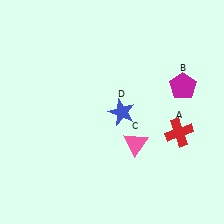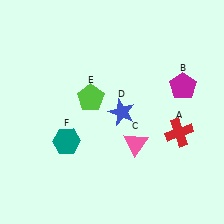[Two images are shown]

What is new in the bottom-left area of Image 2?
A teal hexagon (F) was added in the bottom-left area of Image 2.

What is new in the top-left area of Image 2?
A lime pentagon (E) was added in the top-left area of Image 2.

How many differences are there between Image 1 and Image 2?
There are 2 differences between the two images.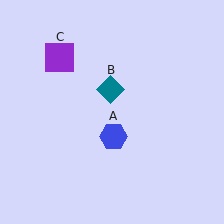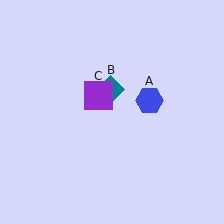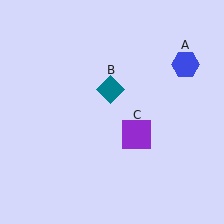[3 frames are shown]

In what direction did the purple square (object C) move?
The purple square (object C) moved down and to the right.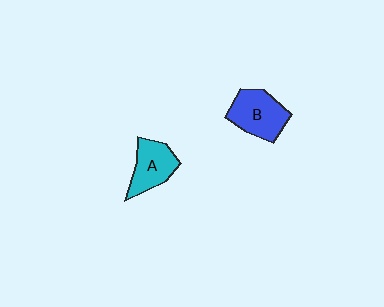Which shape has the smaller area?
Shape A (cyan).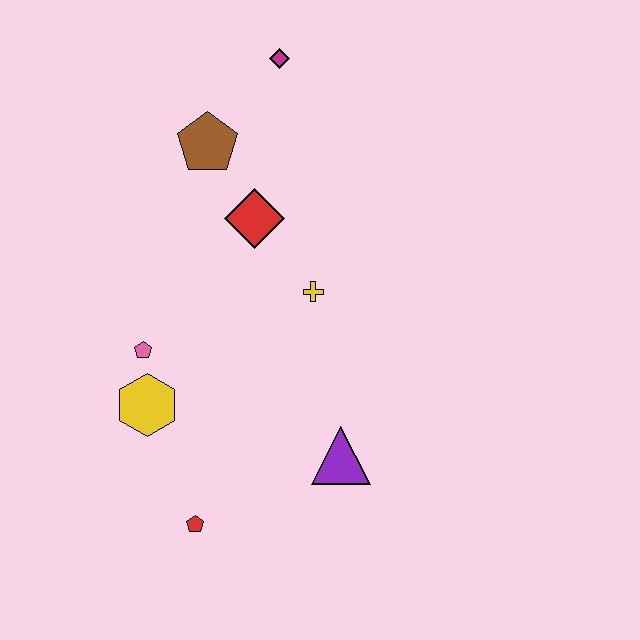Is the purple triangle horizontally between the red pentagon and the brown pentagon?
No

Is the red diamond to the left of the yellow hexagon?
No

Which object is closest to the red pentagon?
The yellow hexagon is closest to the red pentagon.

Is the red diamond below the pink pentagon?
No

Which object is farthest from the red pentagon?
The magenta diamond is farthest from the red pentagon.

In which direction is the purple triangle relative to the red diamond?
The purple triangle is below the red diamond.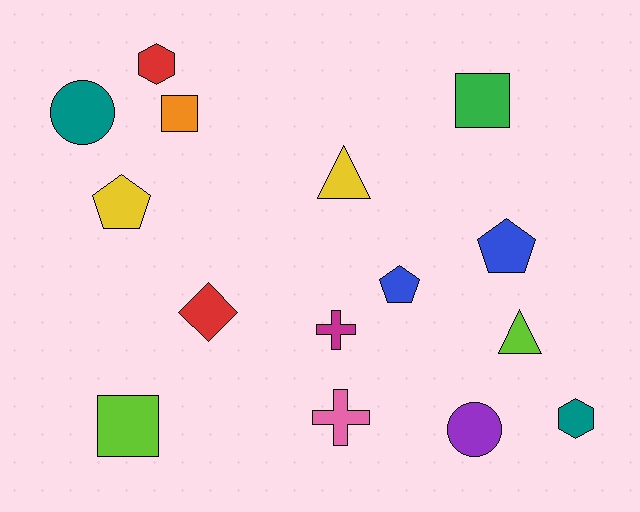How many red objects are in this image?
There are 2 red objects.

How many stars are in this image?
There are no stars.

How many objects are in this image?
There are 15 objects.